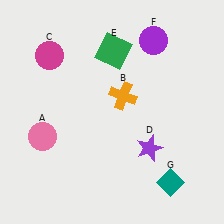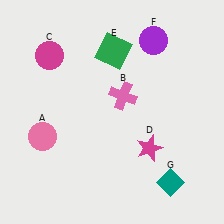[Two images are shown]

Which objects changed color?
B changed from orange to pink. D changed from purple to magenta.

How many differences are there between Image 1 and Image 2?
There are 2 differences between the two images.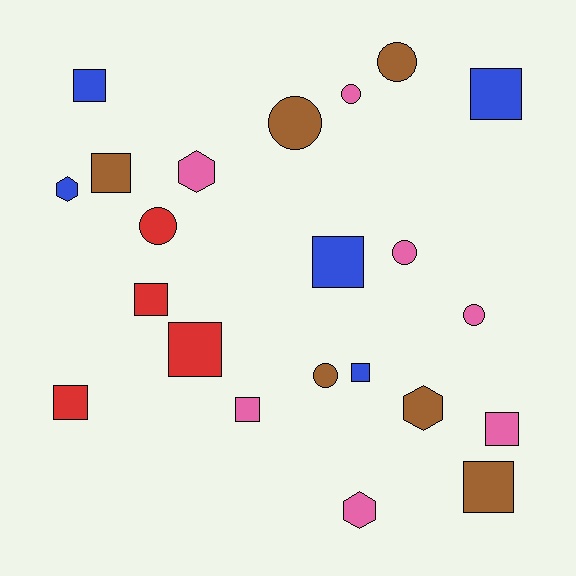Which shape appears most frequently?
Square, with 11 objects.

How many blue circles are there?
There are no blue circles.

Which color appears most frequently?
Pink, with 7 objects.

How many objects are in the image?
There are 22 objects.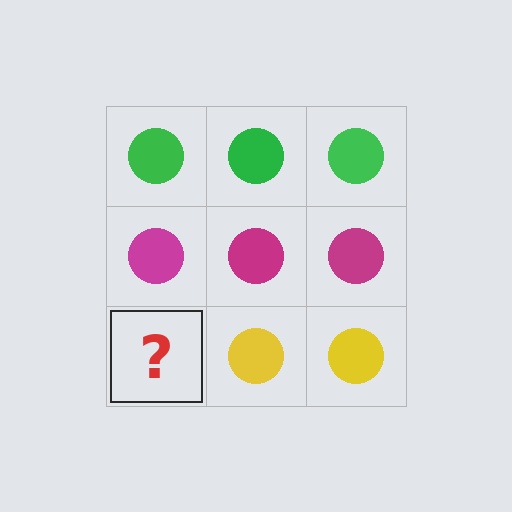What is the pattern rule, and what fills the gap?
The rule is that each row has a consistent color. The gap should be filled with a yellow circle.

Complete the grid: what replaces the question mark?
The question mark should be replaced with a yellow circle.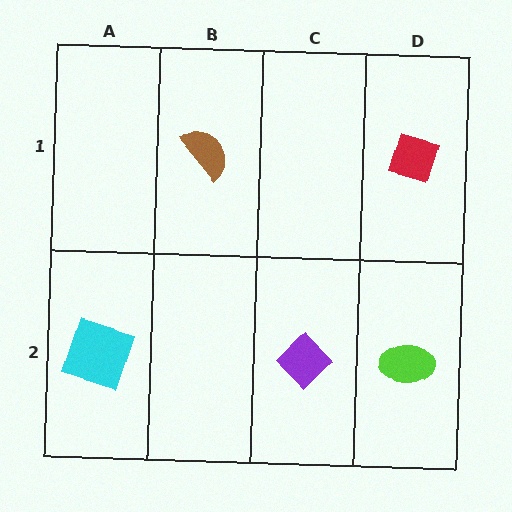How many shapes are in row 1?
2 shapes.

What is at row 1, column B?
A brown semicircle.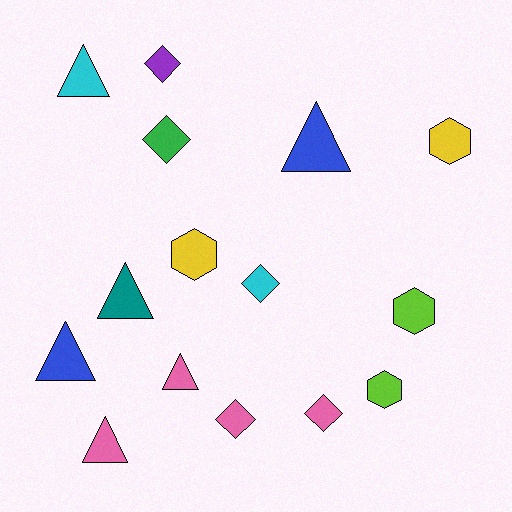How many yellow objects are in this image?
There are 2 yellow objects.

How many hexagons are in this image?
There are 4 hexagons.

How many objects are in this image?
There are 15 objects.